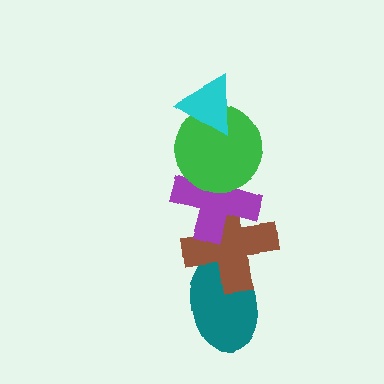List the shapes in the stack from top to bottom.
From top to bottom: the cyan triangle, the green circle, the purple cross, the brown cross, the teal ellipse.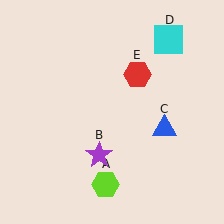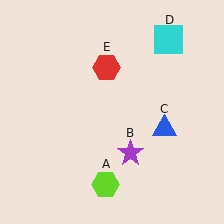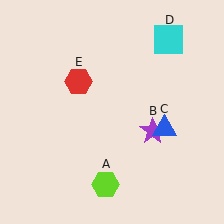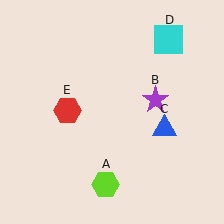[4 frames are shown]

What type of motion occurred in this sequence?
The purple star (object B), red hexagon (object E) rotated counterclockwise around the center of the scene.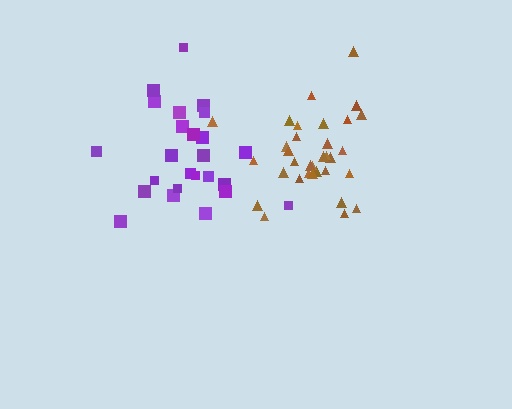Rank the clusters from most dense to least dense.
brown, purple.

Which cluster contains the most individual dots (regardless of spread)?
Brown (33).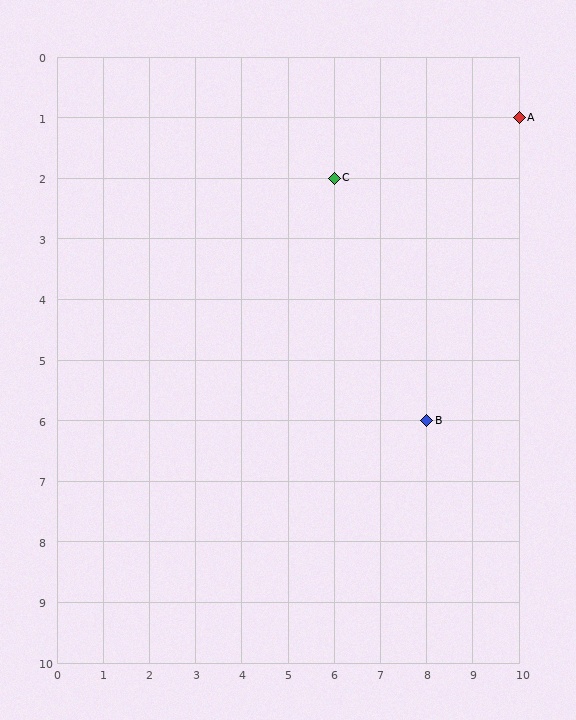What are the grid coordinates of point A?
Point A is at grid coordinates (10, 1).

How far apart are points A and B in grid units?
Points A and B are 2 columns and 5 rows apart (about 5.4 grid units diagonally).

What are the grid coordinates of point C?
Point C is at grid coordinates (6, 2).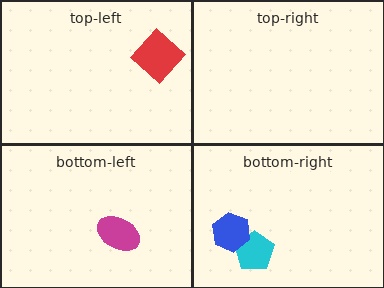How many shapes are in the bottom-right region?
2.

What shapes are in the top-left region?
The red diamond.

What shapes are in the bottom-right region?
The cyan pentagon, the blue hexagon.